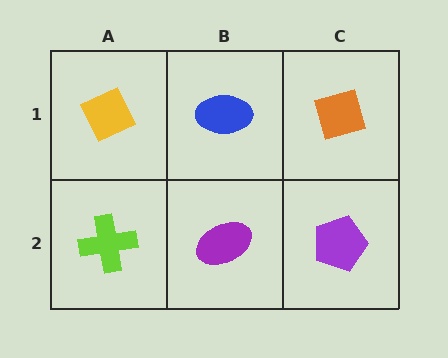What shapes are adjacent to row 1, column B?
A purple ellipse (row 2, column B), a yellow diamond (row 1, column A), an orange diamond (row 1, column C).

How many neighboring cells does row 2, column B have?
3.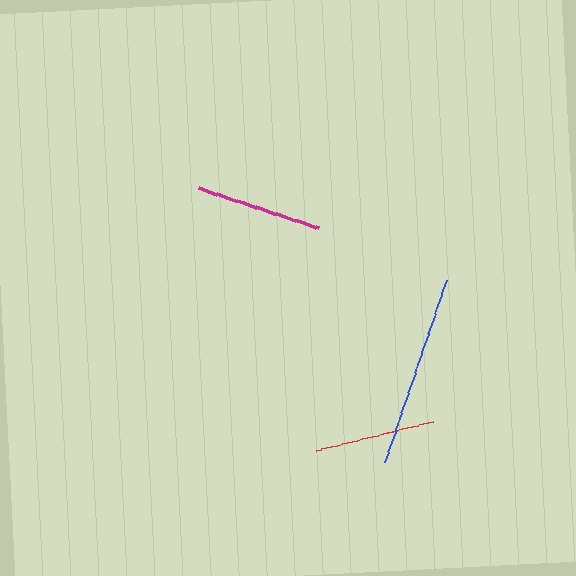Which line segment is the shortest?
The red line is the shortest at approximately 120 pixels.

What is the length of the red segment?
The red segment is approximately 120 pixels long.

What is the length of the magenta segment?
The magenta segment is approximately 126 pixels long.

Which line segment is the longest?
The blue line is the longest at approximately 193 pixels.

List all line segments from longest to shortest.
From longest to shortest: blue, magenta, red.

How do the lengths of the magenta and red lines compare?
The magenta and red lines are approximately the same length.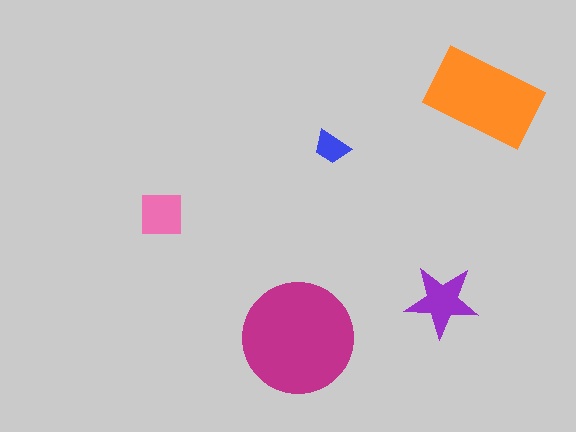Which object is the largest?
The magenta circle.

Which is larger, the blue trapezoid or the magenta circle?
The magenta circle.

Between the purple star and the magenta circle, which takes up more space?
The magenta circle.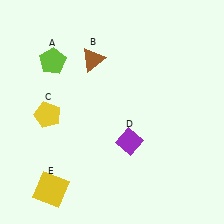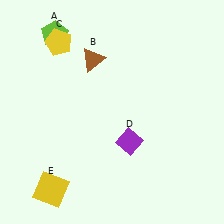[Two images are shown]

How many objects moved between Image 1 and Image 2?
2 objects moved between the two images.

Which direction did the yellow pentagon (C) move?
The yellow pentagon (C) moved up.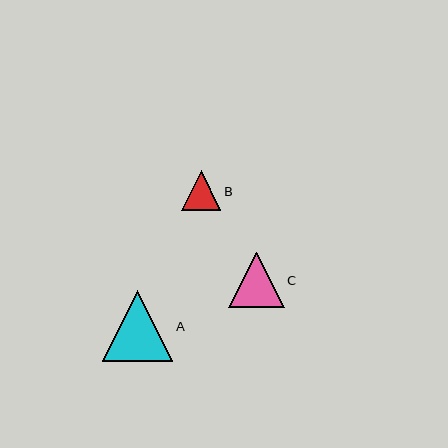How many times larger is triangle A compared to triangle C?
Triangle A is approximately 1.3 times the size of triangle C.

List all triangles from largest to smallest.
From largest to smallest: A, C, B.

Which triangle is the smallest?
Triangle B is the smallest with a size of approximately 39 pixels.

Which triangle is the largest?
Triangle A is the largest with a size of approximately 71 pixels.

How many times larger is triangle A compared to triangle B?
Triangle A is approximately 1.8 times the size of triangle B.